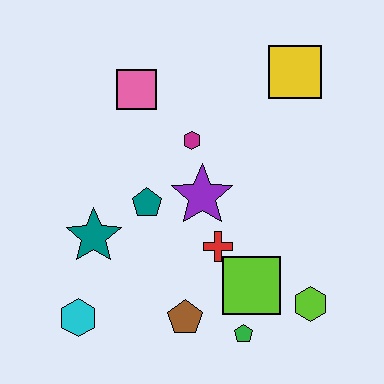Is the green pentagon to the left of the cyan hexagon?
No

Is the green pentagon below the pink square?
Yes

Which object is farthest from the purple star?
The cyan hexagon is farthest from the purple star.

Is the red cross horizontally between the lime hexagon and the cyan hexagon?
Yes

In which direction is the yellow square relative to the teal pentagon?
The yellow square is to the right of the teal pentagon.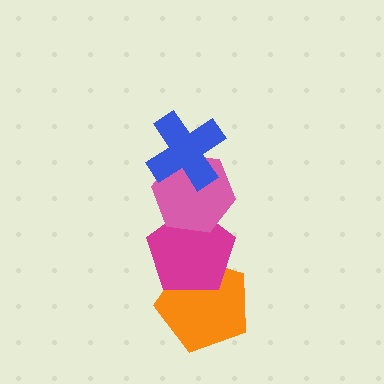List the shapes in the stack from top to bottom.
From top to bottom: the blue cross, the pink hexagon, the magenta pentagon, the orange pentagon.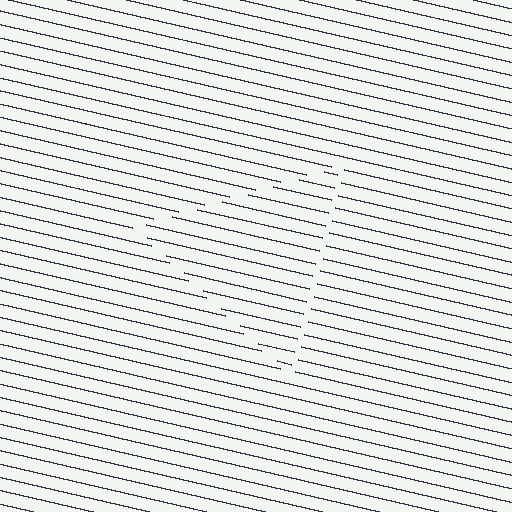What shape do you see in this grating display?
An illusory triangle. The interior of the shape contains the same grating, shifted by half a period — the contour is defined by the phase discontinuity where line-ends from the inner and outer gratings abut.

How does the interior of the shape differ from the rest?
The interior of the shape contains the same grating, shifted by half a period — the contour is defined by the phase discontinuity where line-ends from the inner and outer gratings abut.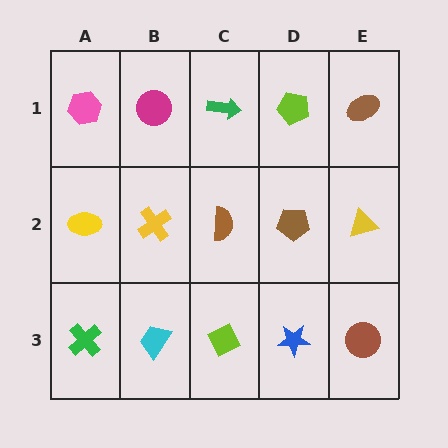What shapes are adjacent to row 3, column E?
A yellow triangle (row 2, column E), a blue star (row 3, column D).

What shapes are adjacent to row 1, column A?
A yellow ellipse (row 2, column A), a magenta circle (row 1, column B).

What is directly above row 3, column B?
A yellow cross.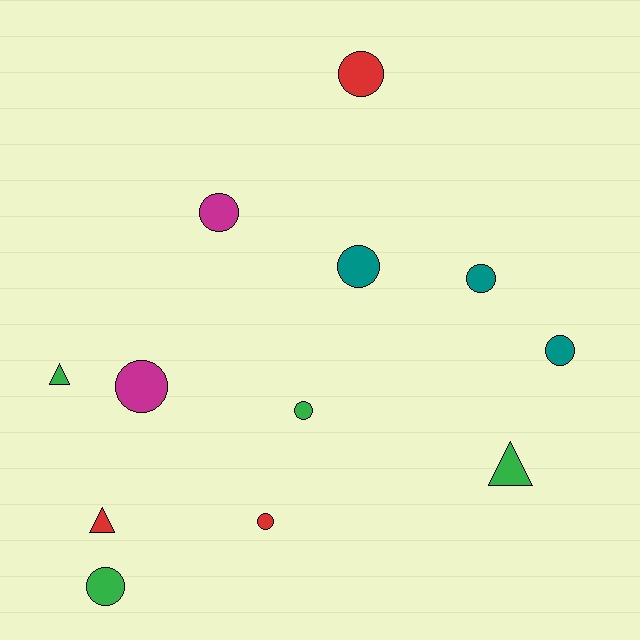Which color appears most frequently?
Green, with 4 objects.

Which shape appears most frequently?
Circle, with 9 objects.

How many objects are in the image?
There are 12 objects.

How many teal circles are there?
There are 3 teal circles.